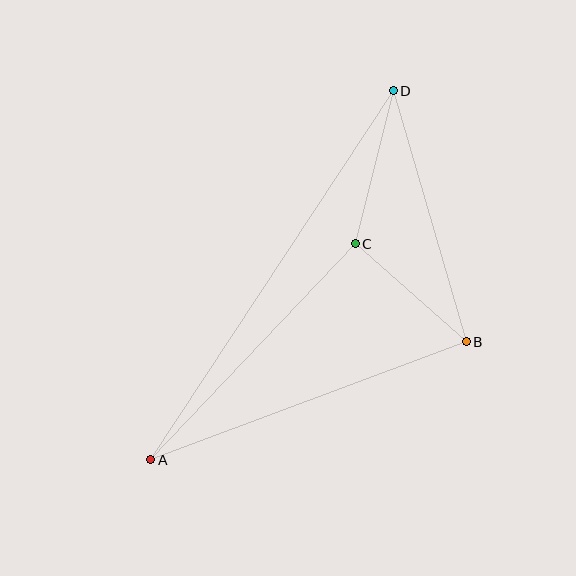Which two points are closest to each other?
Points B and C are closest to each other.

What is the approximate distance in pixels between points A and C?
The distance between A and C is approximately 298 pixels.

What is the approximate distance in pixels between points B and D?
The distance between B and D is approximately 262 pixels.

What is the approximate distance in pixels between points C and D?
The distance between C and D is approximately 158 pixels.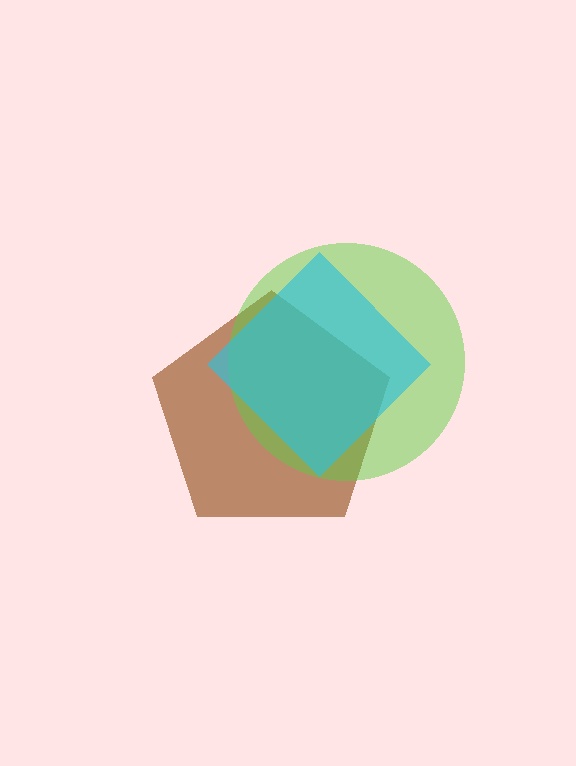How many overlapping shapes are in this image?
There are 3 overlapping shapes in the image.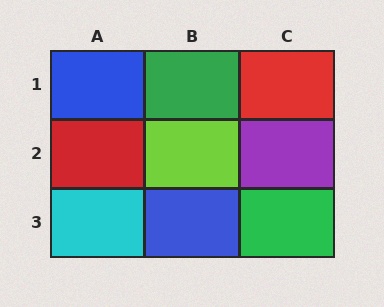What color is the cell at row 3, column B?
Blue.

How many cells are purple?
1 cell is purple.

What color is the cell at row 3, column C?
Green.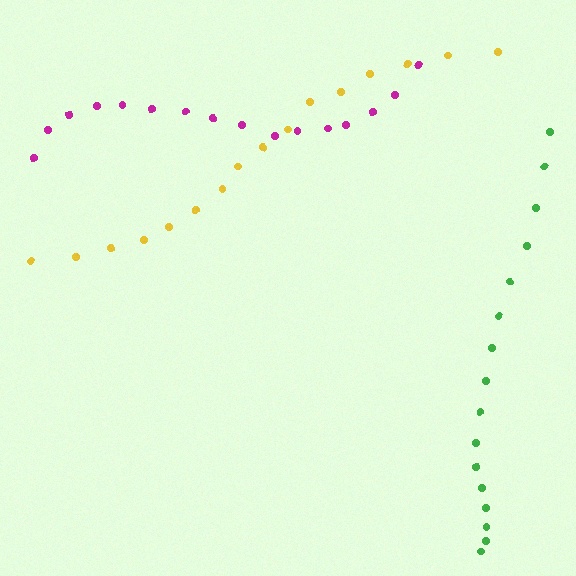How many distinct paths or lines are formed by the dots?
There are 3 distinct paths.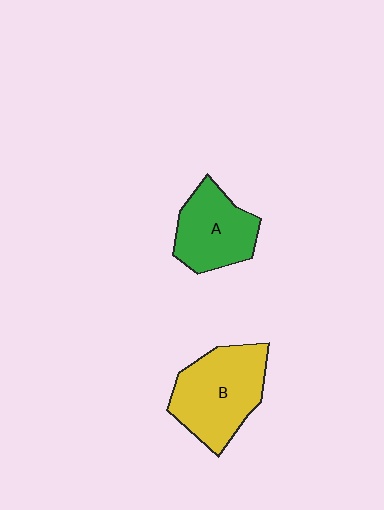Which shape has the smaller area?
Shape A (green).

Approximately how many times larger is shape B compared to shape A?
Approximately 1.3 times.